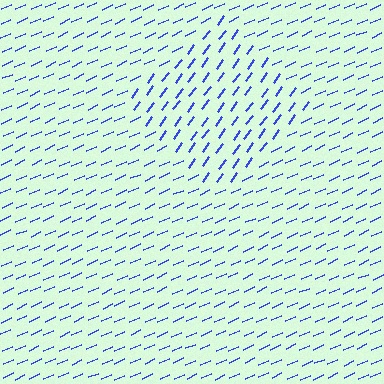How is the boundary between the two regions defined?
The boundary is defined purely by a change in line orientation (approximately 30 degrees difference). All lines are the same color and thickness.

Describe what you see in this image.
The image is filled with small blue line segments. A diamond region in the image has lines oriented differently from the surrounding lines, creating a visible texture boundary.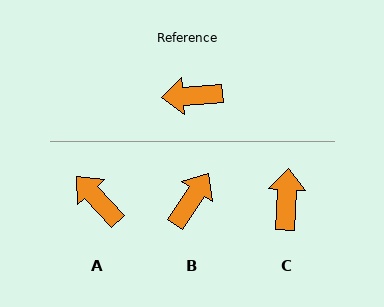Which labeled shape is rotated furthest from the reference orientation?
B, about 128 degrees away.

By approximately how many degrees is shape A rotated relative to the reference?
Approximately 51 degrees clockwise.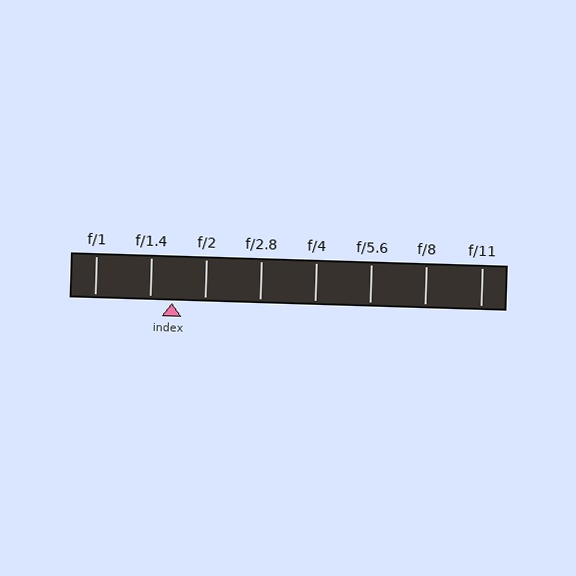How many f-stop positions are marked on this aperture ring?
There are 8 f-stop positions marked.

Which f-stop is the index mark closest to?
The index mark is closest to f/1.4.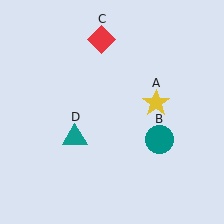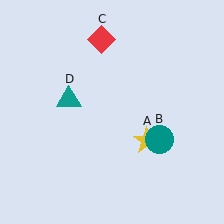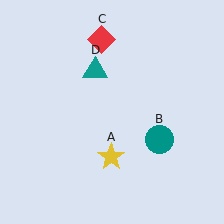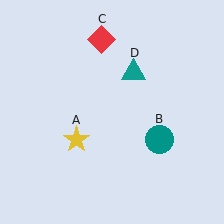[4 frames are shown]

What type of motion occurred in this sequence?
The yellow star (object A), teal triangle (object D) rotated clockwise around the center of the scene.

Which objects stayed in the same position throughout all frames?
Teal circle (object B) and red diamond (object C) remained stationary.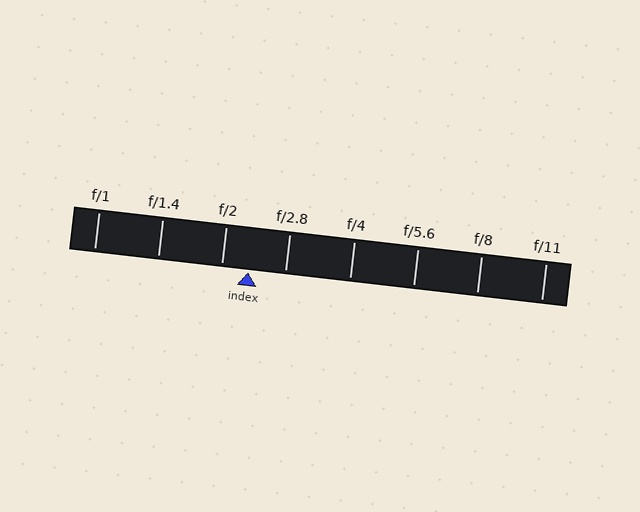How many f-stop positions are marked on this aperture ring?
There are 8 f-stop positions marked.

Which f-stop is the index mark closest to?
The index mark is closest to f/2.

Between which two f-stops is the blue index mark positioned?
The index mark is between f/2 and f/2.8.